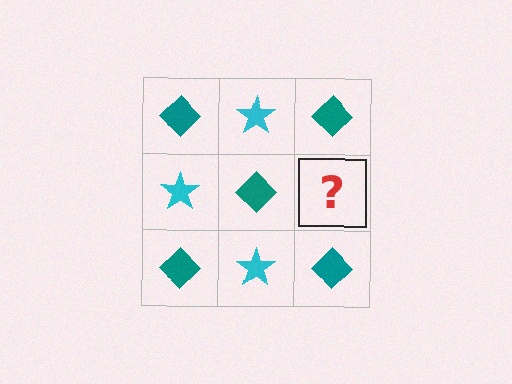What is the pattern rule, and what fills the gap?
The rule is that it alternates teal diamond and cyan star in a checkerboard pattern. The gap should be filled with a cyan star.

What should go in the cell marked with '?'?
The missing cell should contain a cyan star.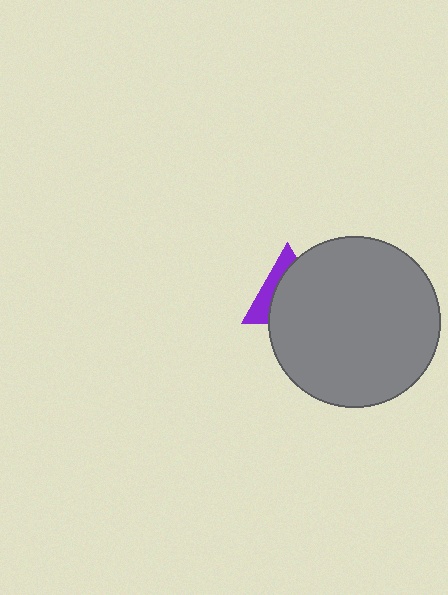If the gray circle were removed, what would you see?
You would see the complete purple triangle.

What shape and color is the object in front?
The object in front is a gray circle.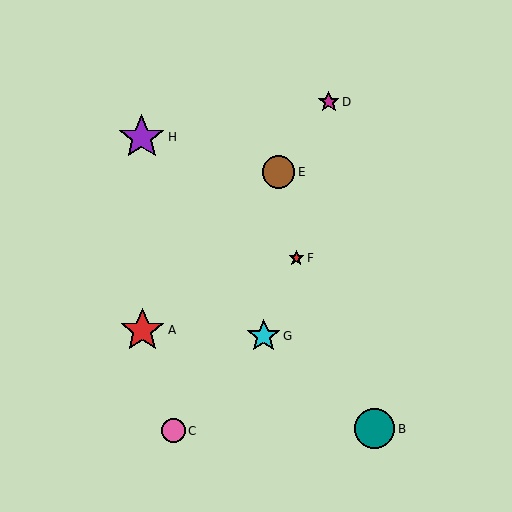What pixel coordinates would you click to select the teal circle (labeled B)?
Click at (375, 429) to select the teal circle B.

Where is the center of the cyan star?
The center of the cyan star is at (264, 336).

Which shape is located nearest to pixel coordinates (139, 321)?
The red star (labeled A) at (142, 330) is nearest to that location.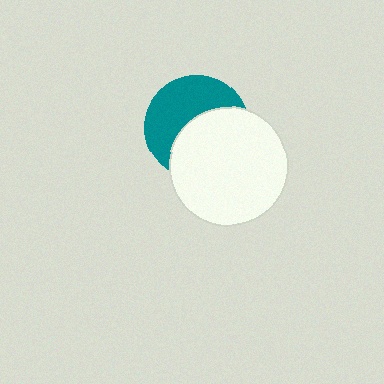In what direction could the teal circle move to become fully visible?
The teal circle could move toward the upper-left. That would shift it out from behind the white circle entirely.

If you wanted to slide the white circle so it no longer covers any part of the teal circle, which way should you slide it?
Slide it toward the lower-right — that is the most direct way to separate the two shapes.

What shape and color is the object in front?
The object in front is a white circle.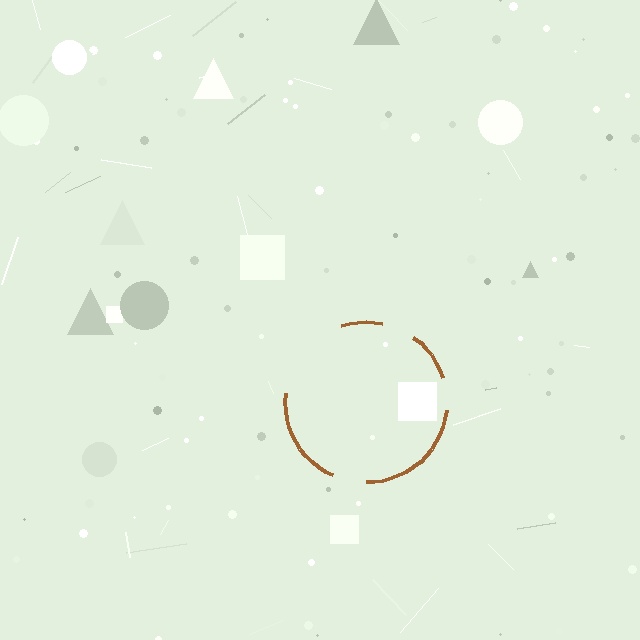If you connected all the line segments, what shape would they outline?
They would outline a circle.